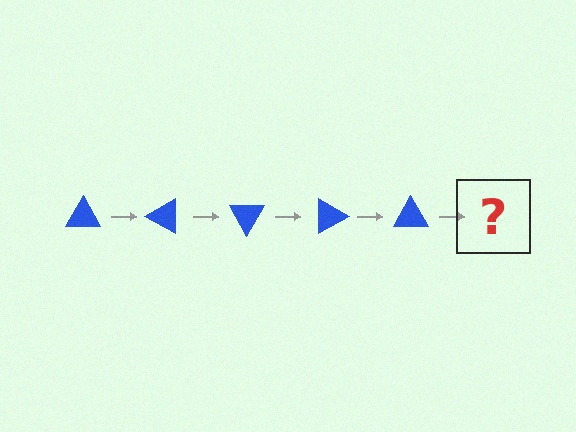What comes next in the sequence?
The next element should be a blue triangle rotated 150 degrees.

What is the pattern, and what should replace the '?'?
The pattern is that the triangle rotates 30 degrees each step. The '?' should be a blue triangle rotated 150 degrees.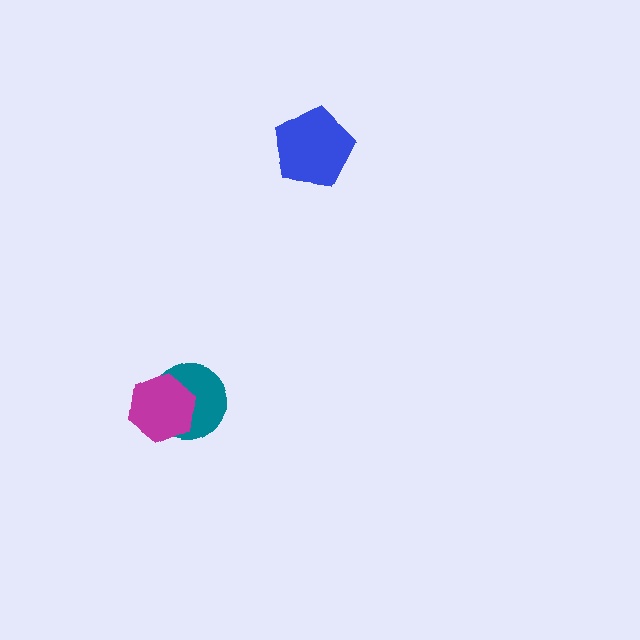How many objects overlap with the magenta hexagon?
1 object overlaps with the magenta hexagon.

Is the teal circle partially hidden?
Yes, it is partially covered by another shape.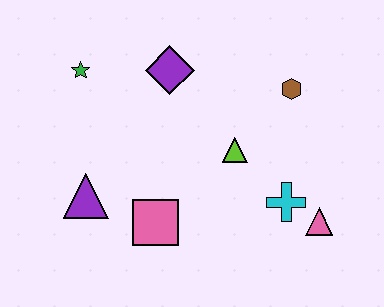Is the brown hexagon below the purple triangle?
No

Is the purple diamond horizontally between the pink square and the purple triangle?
No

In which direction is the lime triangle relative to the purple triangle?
The lime triangle is to the right of the purple triangle.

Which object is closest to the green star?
The purple diamond is closest to the green star.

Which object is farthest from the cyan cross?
The green star is farthest from the cyan cross.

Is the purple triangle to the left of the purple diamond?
Yes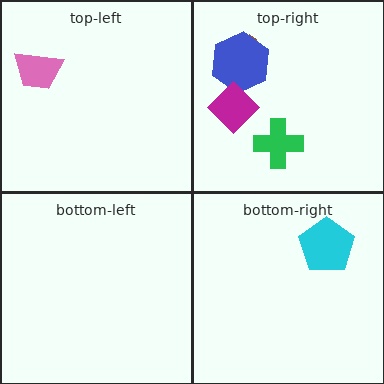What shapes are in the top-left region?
The pink trapezoid.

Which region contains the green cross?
The top-right region.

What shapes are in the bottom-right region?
The cyan pentagon.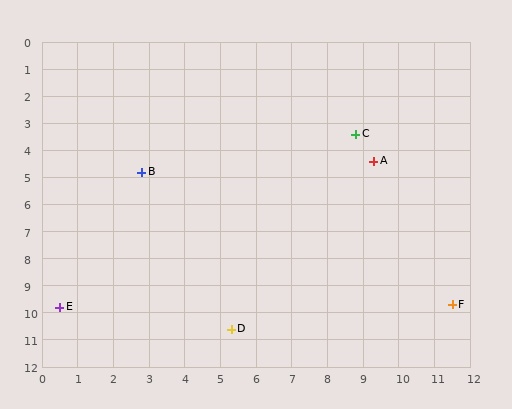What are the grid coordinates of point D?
Point D is at approximately (5.3, 10.6).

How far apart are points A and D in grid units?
Points A and D are about 7.4 grid units apart.